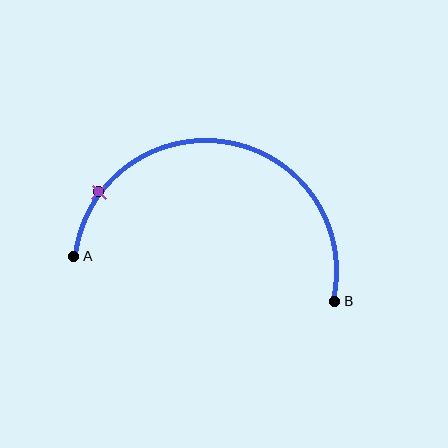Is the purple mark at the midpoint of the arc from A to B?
No. The purple mark lies on the arc but is closer to endpoint A. The arc midpoint would be at the point on the curve equidistant along the arc from both A and B.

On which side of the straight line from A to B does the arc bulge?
The arc bulges above the straight line connecting A and B.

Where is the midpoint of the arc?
The arc midpoint is the point on the curve farthest from the straight line joining A and B. It sits above that line.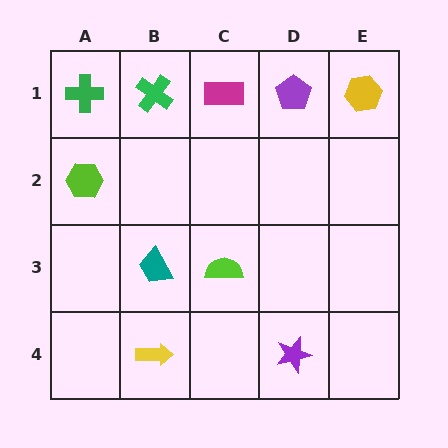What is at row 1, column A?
A green cross.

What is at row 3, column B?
A teal trapezoid.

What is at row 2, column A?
A lime hexagon.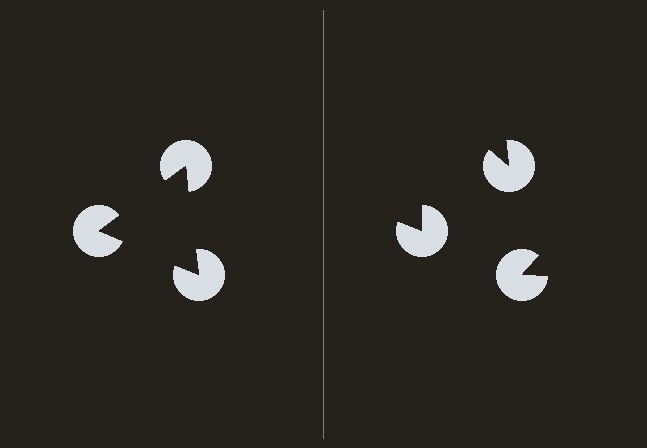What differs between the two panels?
The pac-man discs are positioned identically on both sides; only the wedge orientations differ. On the left they align to a triangle; on the right they are misaligned.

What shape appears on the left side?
An illusory triangle.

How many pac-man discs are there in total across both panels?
6 — 3 on each side.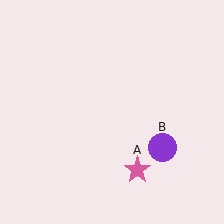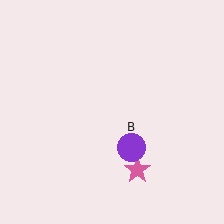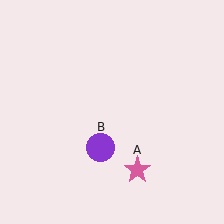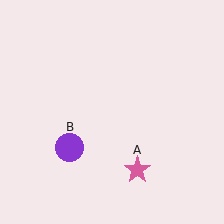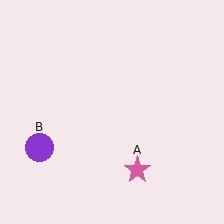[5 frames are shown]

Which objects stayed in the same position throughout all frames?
Pink star (object A) remained stationary.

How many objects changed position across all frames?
1 object changed position: purple circle (object B).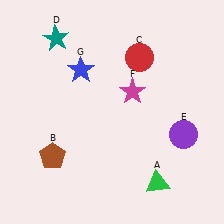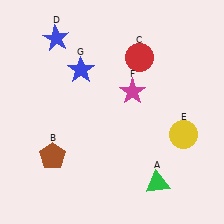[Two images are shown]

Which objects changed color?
D changed from teal to blue. E changed from purple to yellow.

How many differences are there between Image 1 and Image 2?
There are 2 differences between the two images.